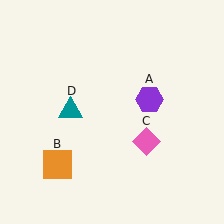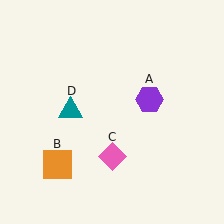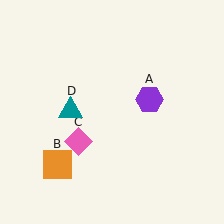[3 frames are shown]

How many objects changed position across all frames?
1 object changed position: pink diamond (object C).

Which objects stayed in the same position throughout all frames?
Purple hexagon (object A) and orange square (object B) and teal triangle (object D) remained stationary.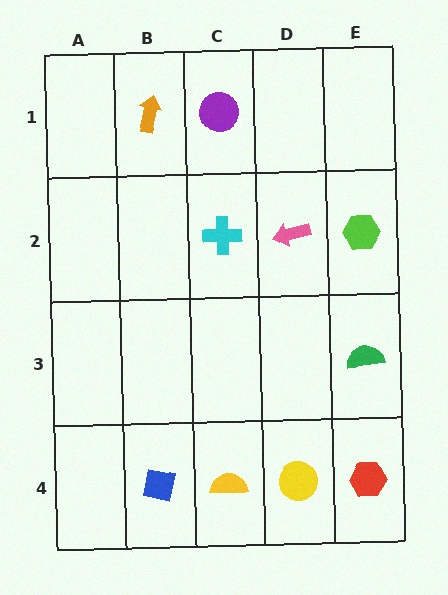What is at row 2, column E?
A lime hexagon.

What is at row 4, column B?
A blue square.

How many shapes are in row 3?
1 shape.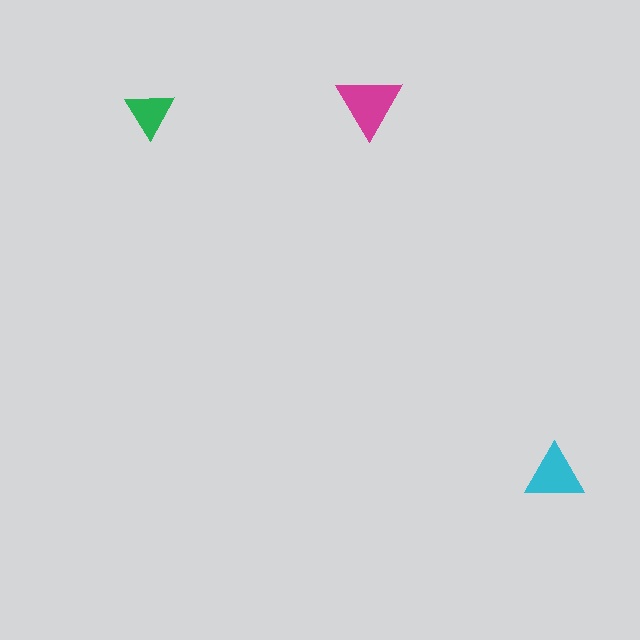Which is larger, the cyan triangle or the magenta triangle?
The magenta one.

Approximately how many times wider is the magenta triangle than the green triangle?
About 1.5 times wider.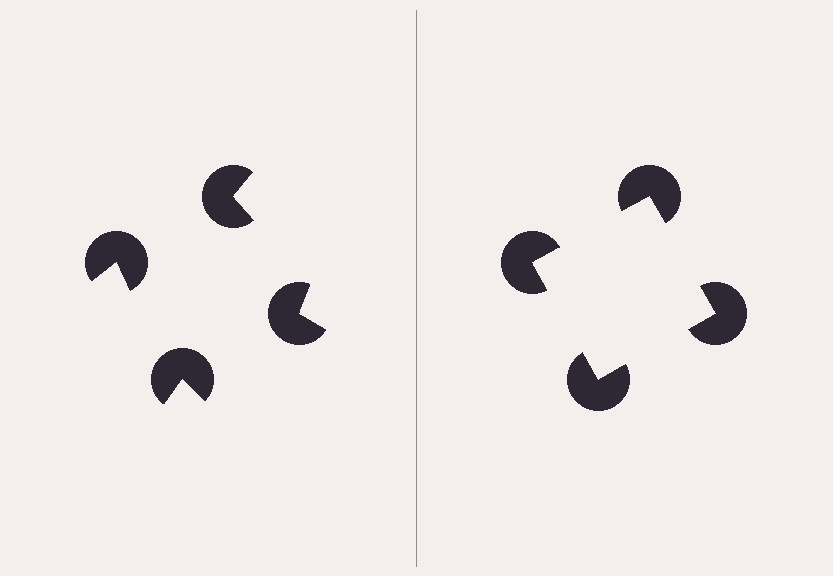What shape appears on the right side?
An illusory square.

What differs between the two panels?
The pac-man discs are positioned identically on both sides; only the wedge orientations differ. On the right they align to a square; on the left they are misaligned.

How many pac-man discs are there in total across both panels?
8 — 4 on each side.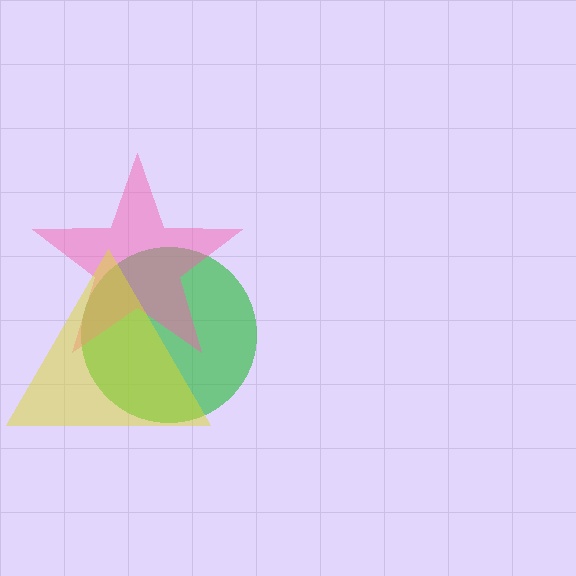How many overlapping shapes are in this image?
There are 3 overlapping shapes in the image.